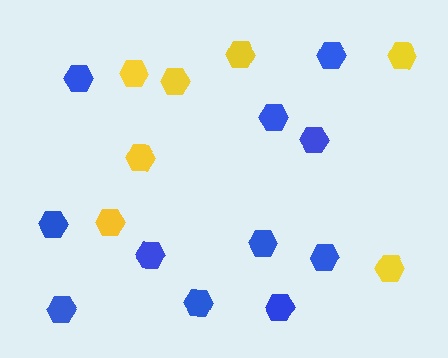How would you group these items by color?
There are 2 groups: one group of yellow hexagons (7) and one group of blue hexagons (11).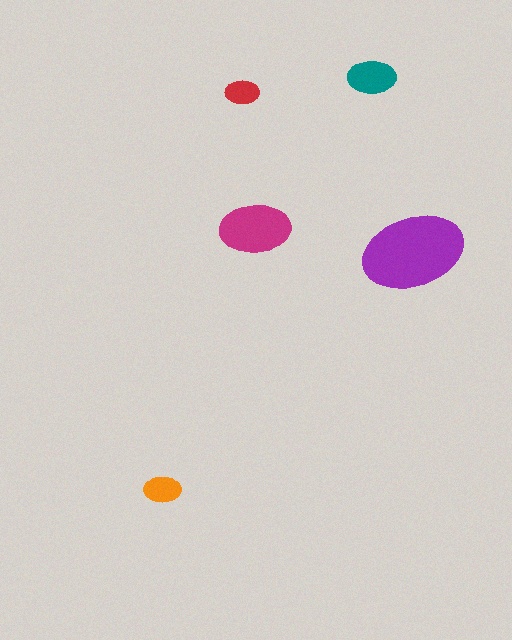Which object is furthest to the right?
The purple ellipse is rightmost.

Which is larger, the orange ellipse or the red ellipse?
The orange one.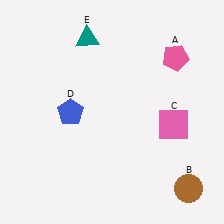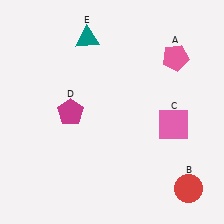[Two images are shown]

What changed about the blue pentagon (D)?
In Image 1, D is blue. In Image 2, it changed to magenta.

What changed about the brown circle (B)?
In Image 1, B is brown. In Image 2, it changed to red.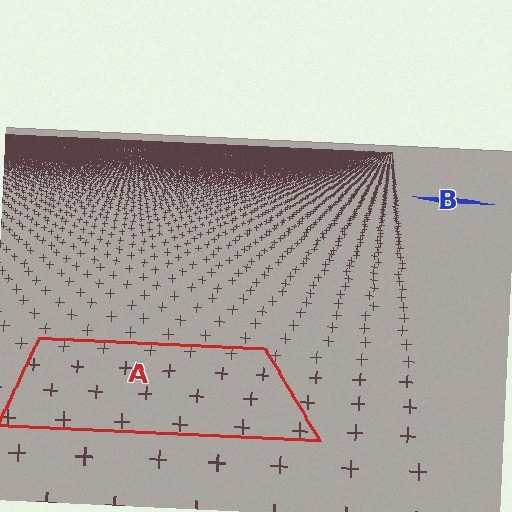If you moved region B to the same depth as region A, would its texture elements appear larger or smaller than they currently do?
They would appear larger. At a closer depth, the same texture elements are projected at a bigger on-screen size.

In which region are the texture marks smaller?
The texture marks are smaller in region B, because it is farther away.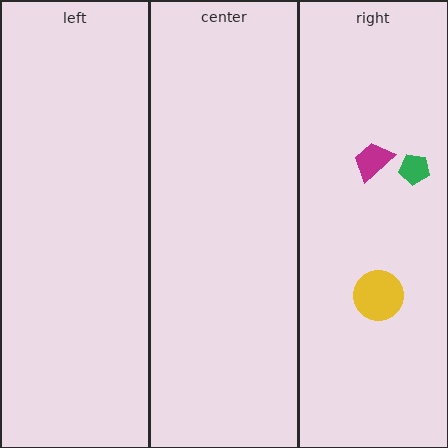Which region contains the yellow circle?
The right region.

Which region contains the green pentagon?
The right region.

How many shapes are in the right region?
3.